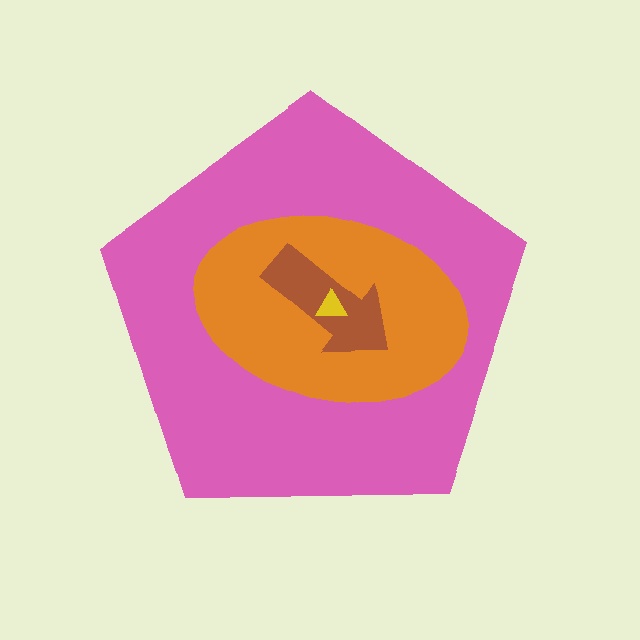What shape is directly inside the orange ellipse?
The brown arrow.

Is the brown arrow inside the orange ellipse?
Yes.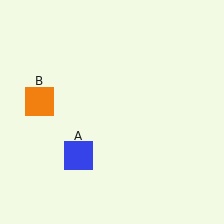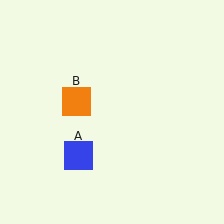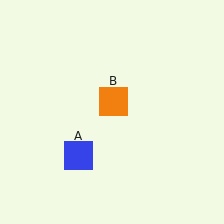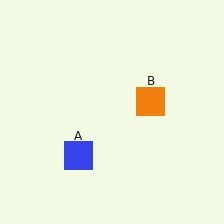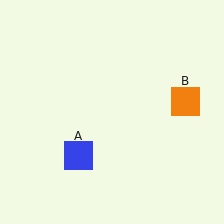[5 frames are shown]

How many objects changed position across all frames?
1 object changed position: orange square (object B).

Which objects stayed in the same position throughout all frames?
Blue square (object A) remained stationary.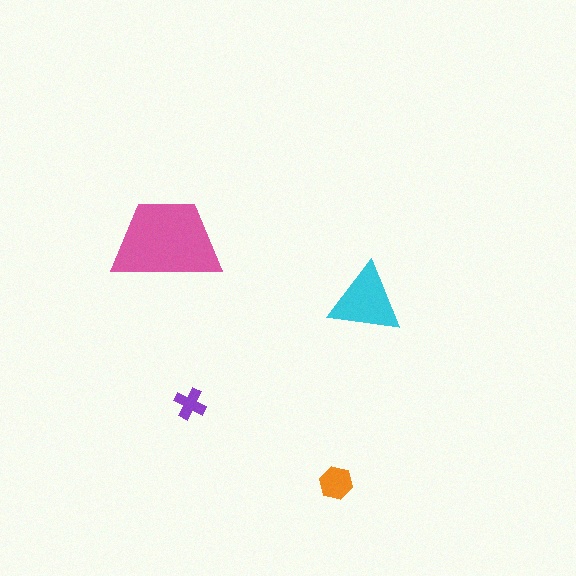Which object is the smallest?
The purple cross.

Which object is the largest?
The pink trapezoid.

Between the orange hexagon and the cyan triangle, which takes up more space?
The cyan triangle.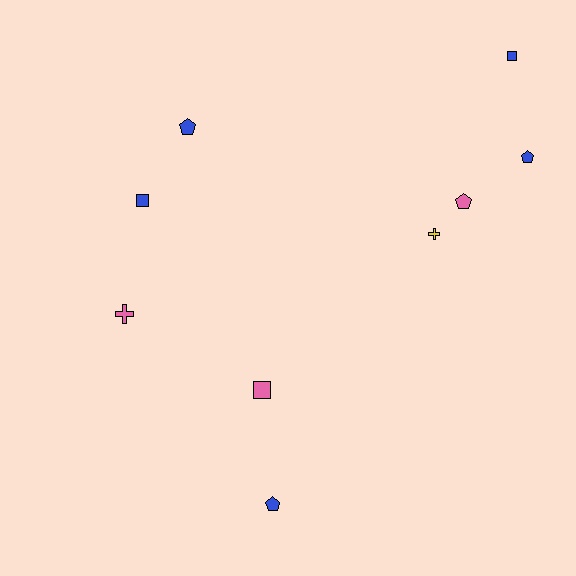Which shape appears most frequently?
Pentagon, with 4 objects.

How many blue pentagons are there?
There are 3 blue pentagons.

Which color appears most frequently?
Blue, with 5 objects.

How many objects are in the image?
There are 9 objects.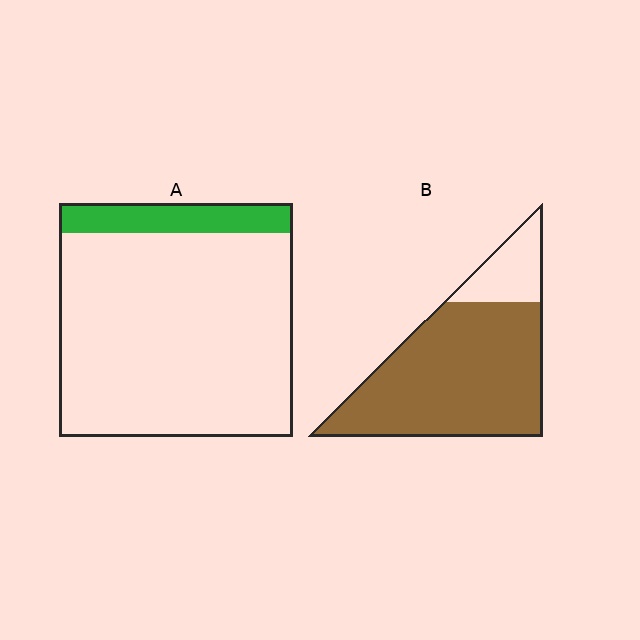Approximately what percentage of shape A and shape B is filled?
A is approximately 15% and B is approximately 80%.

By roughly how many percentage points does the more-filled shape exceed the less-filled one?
By roughly 70 percentage points (B over A).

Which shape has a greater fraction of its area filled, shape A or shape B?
Shape B.